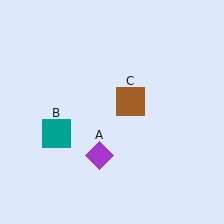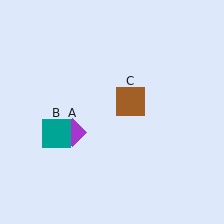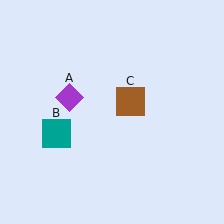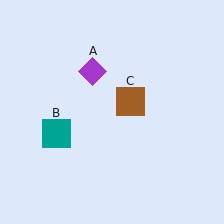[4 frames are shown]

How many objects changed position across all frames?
1 object changed position: purple diamond (object A).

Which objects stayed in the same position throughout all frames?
Teal square (object B) and brown square (object C) remained stationary.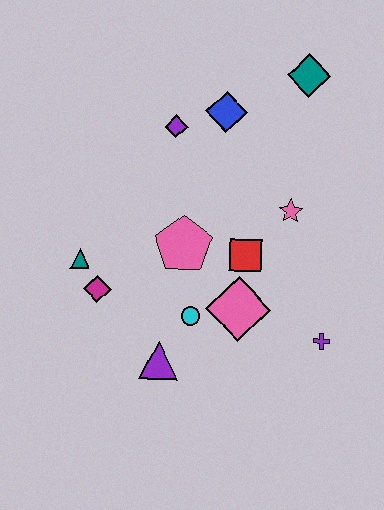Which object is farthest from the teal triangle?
The teal diamond is farthest from the teal triangle.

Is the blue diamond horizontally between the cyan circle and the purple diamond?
No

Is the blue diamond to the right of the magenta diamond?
Yes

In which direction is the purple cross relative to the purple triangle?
The purple cross is to the right of the purple triangle.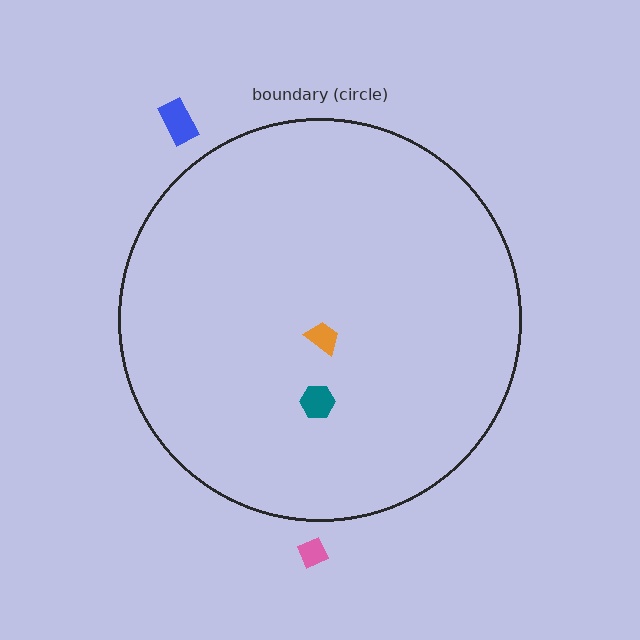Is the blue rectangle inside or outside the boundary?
Outside.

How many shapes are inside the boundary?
2 inside, 2 outside.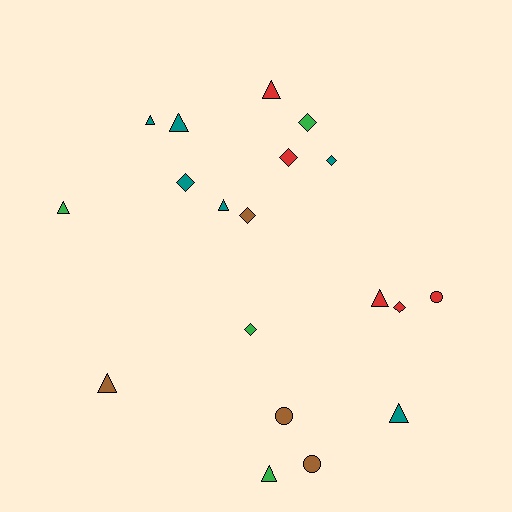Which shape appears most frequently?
Triangle, with 9 objects.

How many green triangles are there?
There are 2 green triangles.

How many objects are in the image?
There are 19 objects.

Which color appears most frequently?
Teal, with 6 objects.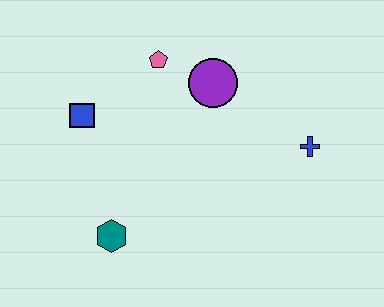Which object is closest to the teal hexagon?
The blue square is closest to the teal hexagon.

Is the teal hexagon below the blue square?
Yes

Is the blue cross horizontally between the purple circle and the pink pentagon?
No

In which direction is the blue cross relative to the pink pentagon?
The blue cross is to the right of the pink pentagon.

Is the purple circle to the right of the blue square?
Yes